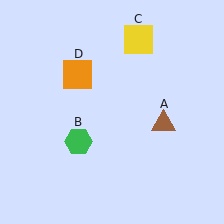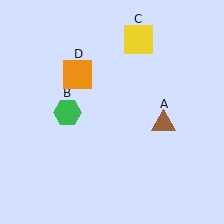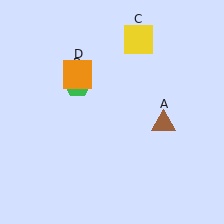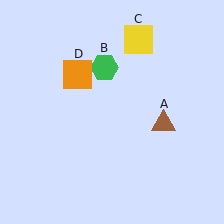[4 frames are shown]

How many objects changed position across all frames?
1 object changed position: green hexagon (object B).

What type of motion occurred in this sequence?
The green hexagon (object B) rotated clockwise around the center of the scene.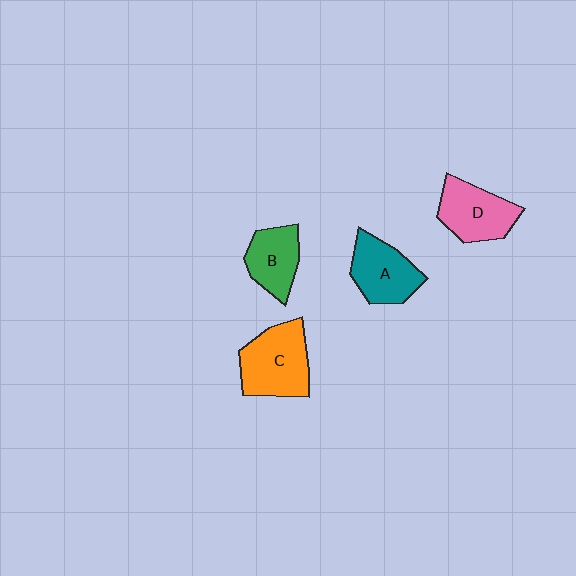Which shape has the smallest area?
Shape B (green).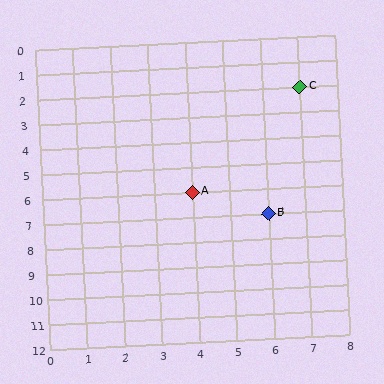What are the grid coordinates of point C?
Point C is at grid coordinates (7, 2).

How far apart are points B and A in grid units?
Points B and A are 2 columns and 1 row apart (about 2.2 grid units diagonally).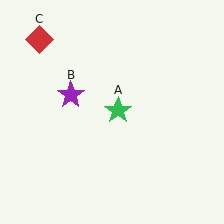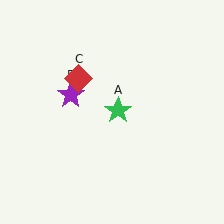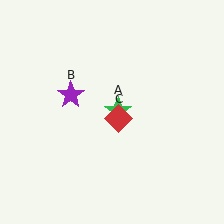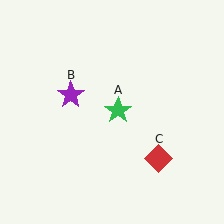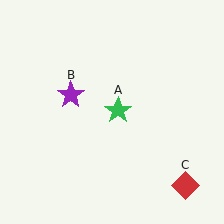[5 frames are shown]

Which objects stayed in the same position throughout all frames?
Green star (object A) and purple star (object B) remained stationary.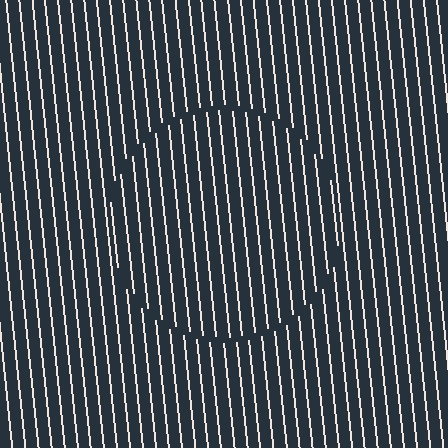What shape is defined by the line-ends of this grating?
An illusory circle. The interior of the shape contains the same grating, shifted by half a period — the contour is defined by the phase discontinuity where line-ends from the inner and outer gratings abut.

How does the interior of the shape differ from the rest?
The interior of the shape contains the same grating, shifted by half a period — the contour is defined by the phase discontinuity where line-ends from the inner and outer gratings abut.